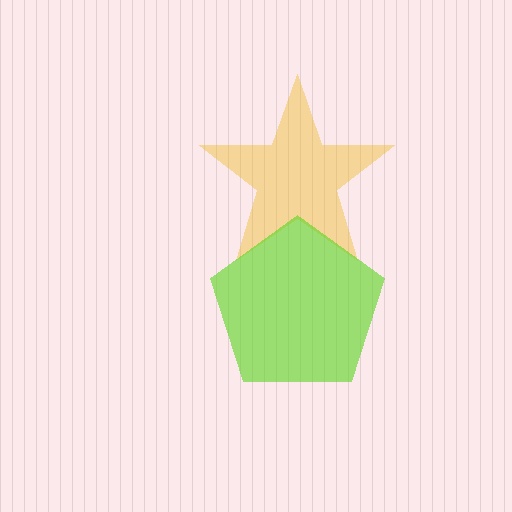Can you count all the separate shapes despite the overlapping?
Yes, there are 2 separate shapes.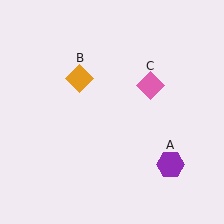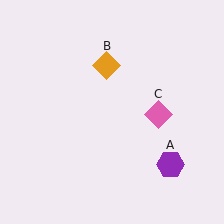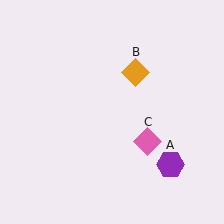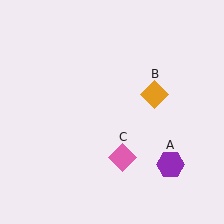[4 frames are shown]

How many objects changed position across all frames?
2 objects changed position: orange diamond (object B), pink diamond (object C).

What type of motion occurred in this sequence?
The orange diamond (object B), pink diamond (object C) rotated clockwise around the center of the scene.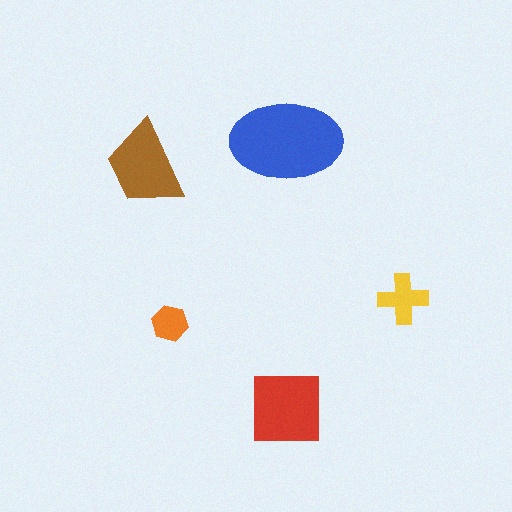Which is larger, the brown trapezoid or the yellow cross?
The brown trapezoid.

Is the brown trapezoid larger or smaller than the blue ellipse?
Smaller.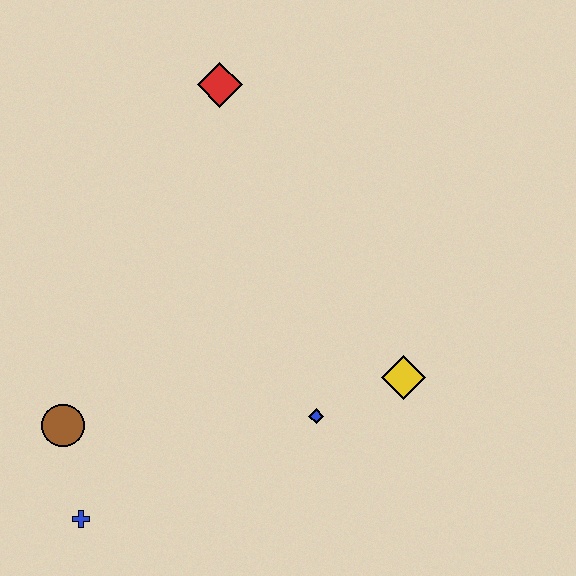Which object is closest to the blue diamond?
The yellow diamond is closest to the blue diamond.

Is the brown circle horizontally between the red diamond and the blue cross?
No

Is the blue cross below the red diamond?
Yes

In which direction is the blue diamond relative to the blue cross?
The blue diamond is to the right of the blue cross.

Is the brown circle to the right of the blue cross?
No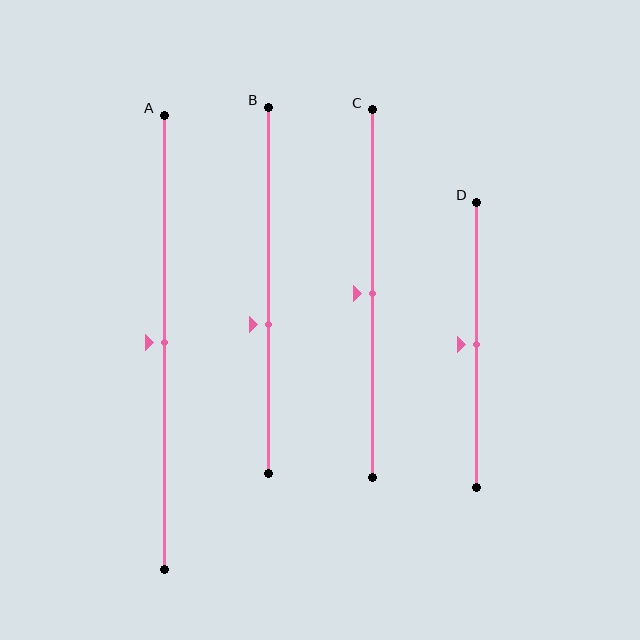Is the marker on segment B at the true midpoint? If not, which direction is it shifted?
No, the marker on segment B is shifted downward by about 9% of the segment length.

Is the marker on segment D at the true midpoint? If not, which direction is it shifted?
Yes, the marker on segment D is at the true midpoint.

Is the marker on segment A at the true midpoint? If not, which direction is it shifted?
Yes, the marker on segment A is at the true midpoint.